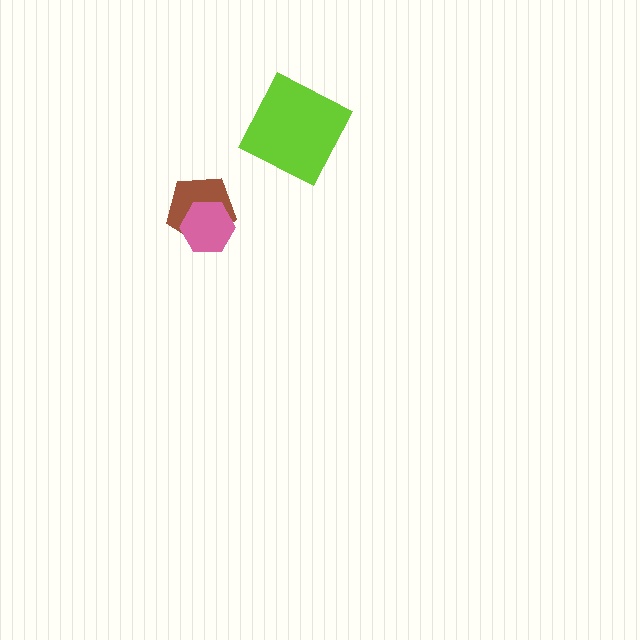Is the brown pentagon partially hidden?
Yes, it is partially covered by another shape.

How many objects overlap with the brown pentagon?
1 object overlaps with the brown pentagon.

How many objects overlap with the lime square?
0 objects overlap with the lime square.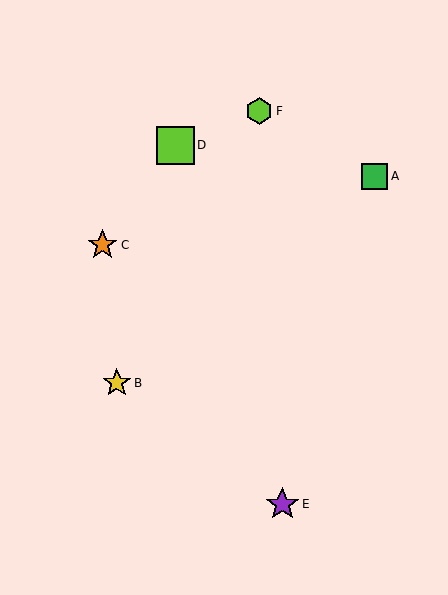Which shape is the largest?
The lime square (labeled D) is the largest.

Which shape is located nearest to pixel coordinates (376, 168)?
The green square (labeled A) at (375, 176) is nearest to that location.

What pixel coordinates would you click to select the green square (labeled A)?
Click at (375, 176) to select the green square A.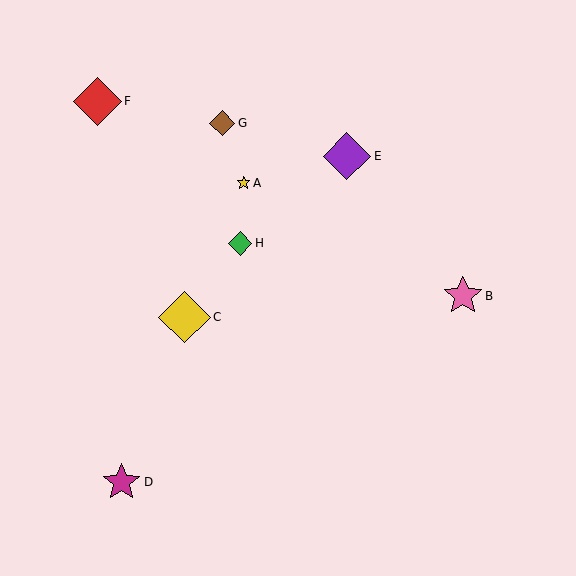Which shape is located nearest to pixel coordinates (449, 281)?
The pink star (labeled B) at (463, 296) is nearest to that location.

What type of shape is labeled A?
Shape A is a yellow star.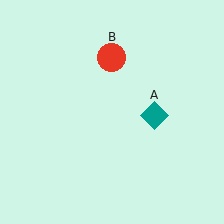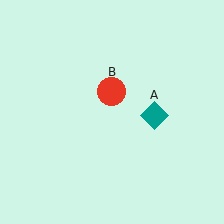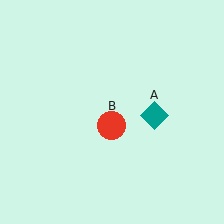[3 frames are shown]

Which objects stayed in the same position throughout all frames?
Teal diamond (object A) remained stationary.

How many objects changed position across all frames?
1 object changed position: red circle (object B).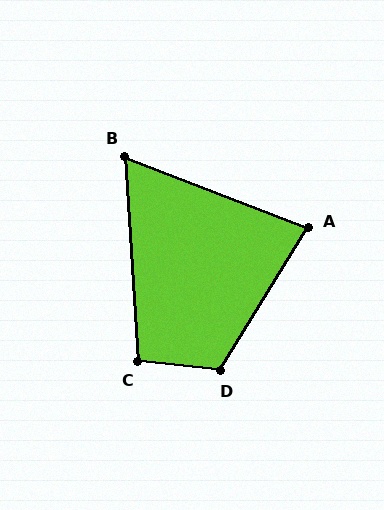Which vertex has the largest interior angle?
D, at approximately 115 degrees.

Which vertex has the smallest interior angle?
B, at approximately 65 degrees.